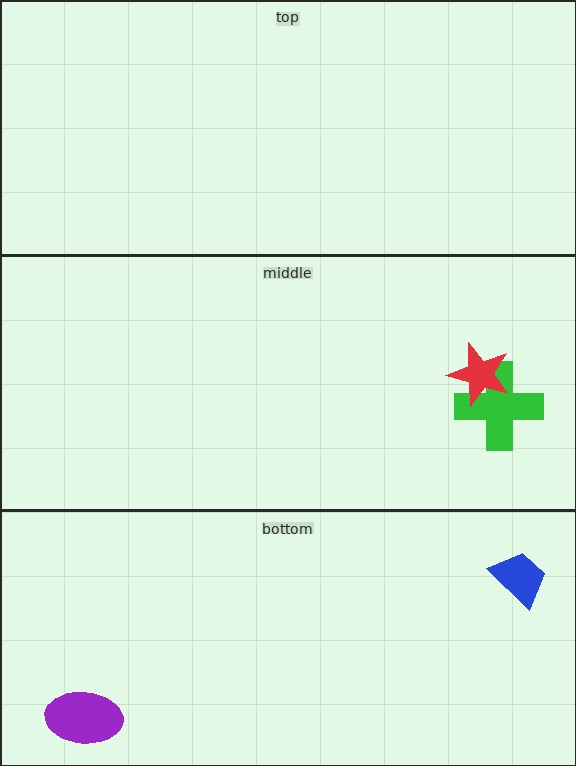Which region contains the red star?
The middle region.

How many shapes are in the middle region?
2.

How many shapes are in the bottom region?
2.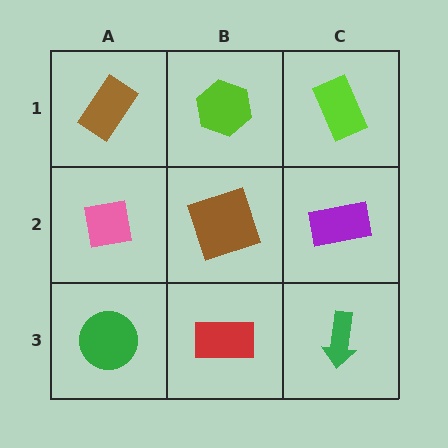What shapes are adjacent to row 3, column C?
A purple rectangle (row 2, column C), a red rectangle (row 3, column B).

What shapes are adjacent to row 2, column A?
A brown rectangle (row 1, column A), a green circle (row 3, column A), a brown square (row 2, column B).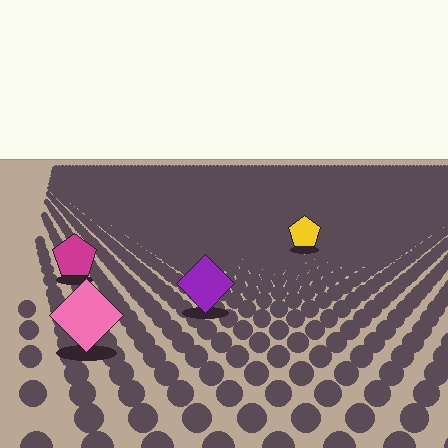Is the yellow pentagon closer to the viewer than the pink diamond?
No. The pink diamond is closer — you can tell from the texture gradient: the ground texture is coarser near it.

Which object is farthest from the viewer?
The yellow pentagon is farthest from the viewer. It appears smaller and the ground texture around it is denser.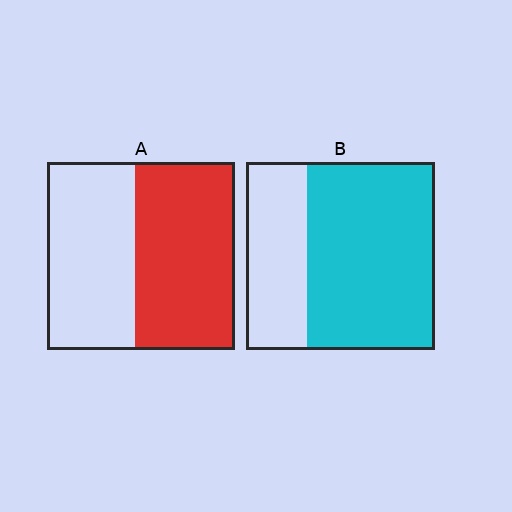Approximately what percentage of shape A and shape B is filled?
A is approximately 55% and B is approximately 70%.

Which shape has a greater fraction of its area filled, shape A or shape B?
Shape B.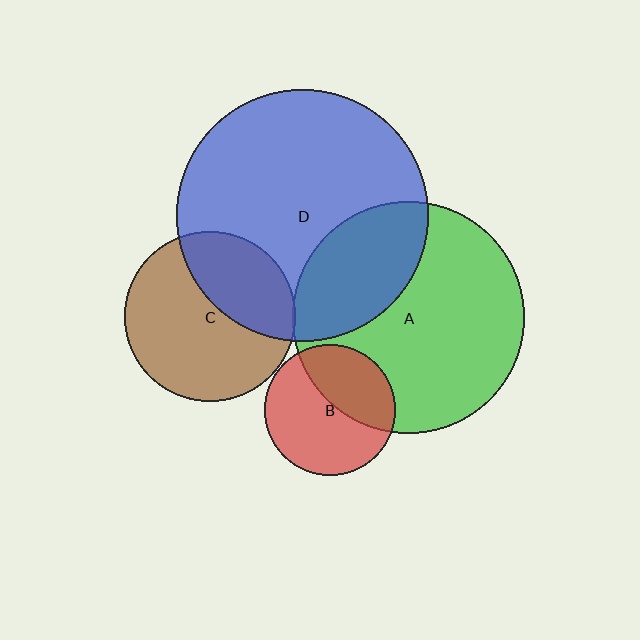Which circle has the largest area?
Circle D (blue).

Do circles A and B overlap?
Yes.